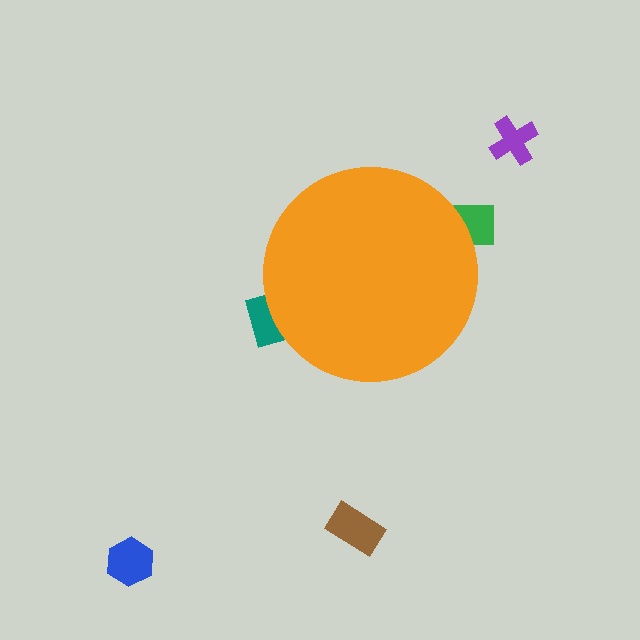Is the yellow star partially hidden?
Yes, the yellow star is partially hidden behind the orange circle.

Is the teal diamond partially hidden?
Yes, the teal diamond is partially hidden behind the orange circle.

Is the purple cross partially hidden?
No, the purple cross is fully visible.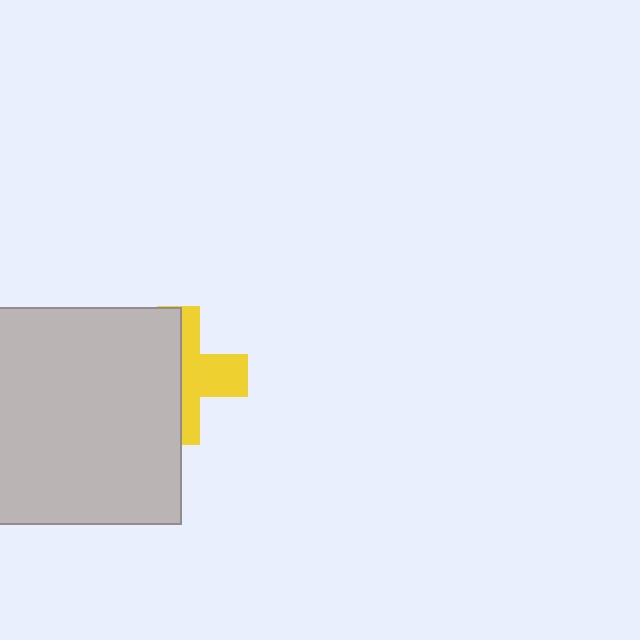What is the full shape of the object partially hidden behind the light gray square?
The partially hidden object is a yellow cross.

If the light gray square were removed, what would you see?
You would see the complete yellow cross.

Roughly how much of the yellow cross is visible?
About half of it is visible (roughly 46%).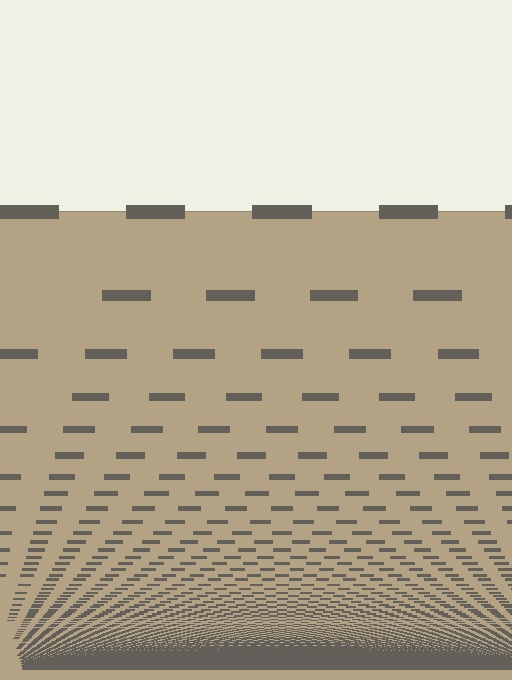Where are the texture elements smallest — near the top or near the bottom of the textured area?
Near the bottom.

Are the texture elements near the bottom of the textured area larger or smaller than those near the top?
Smaller. The gradient is inverted — elements near the bottom are smaller and denser.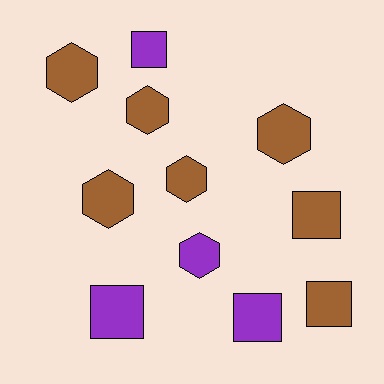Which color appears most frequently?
Brown, with 7 objects.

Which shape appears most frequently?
Hexagon, with 6 objects.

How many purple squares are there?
There are 3 purple squares.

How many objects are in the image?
There are 11 objects.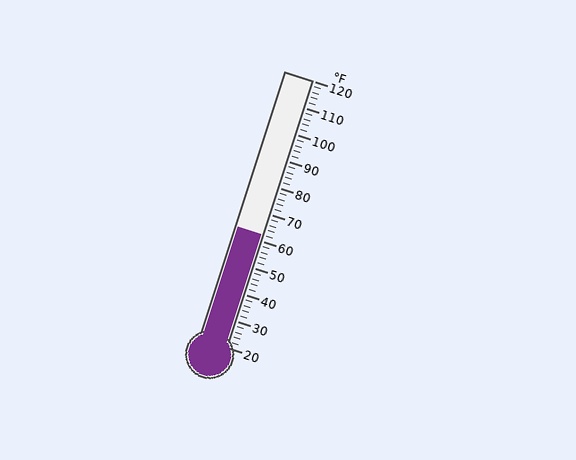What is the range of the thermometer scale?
The thermometer scale ranges from 20°F to 120°F.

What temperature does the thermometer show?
The thermometer shows approximately 62°F.